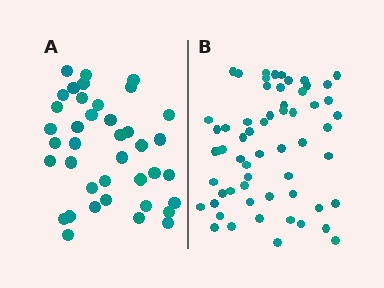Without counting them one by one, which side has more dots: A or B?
Region B (the right region) has more dots.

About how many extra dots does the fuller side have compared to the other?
Region B has approximately 20 more dots than region A.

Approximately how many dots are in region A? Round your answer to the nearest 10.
About 40 dots. (The exact count is 39, which rounds to 40.)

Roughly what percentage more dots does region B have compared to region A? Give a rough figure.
About 55% more.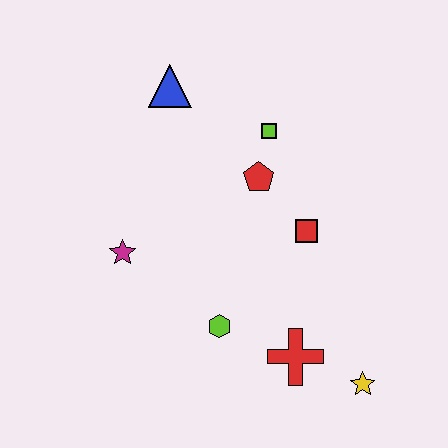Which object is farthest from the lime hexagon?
The blue triangle is farthest from the lime hexagon.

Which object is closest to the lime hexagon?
The red cross is closest to the lime hexagon.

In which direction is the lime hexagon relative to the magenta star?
The lime hexagon is to the right of the magenta star.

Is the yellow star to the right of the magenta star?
Yes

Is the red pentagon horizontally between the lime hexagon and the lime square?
Yes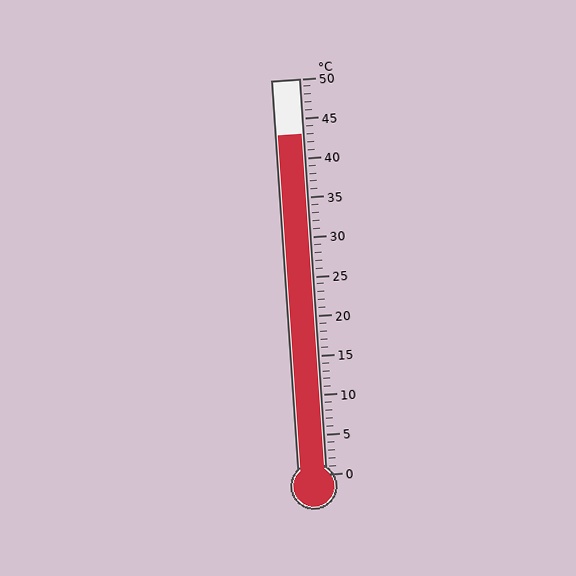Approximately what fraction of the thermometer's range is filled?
The thermometer is filled to approximately 85% of its range.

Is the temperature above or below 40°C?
The temperature is above 40°C.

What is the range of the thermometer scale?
The thermometer scale ranges from 0°C to 50°C.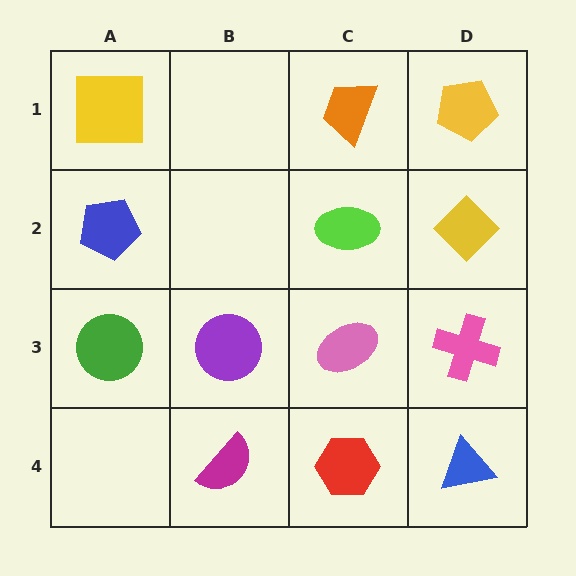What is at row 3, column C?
A pink ellipse.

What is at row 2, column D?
A yellow diamond.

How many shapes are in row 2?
3 shapes.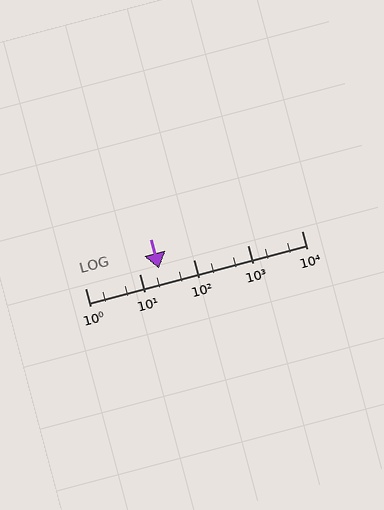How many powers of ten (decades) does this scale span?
The scale spans 4 decades, from 1 to 10000.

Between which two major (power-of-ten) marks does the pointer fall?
The pointer is between 10 and 100.